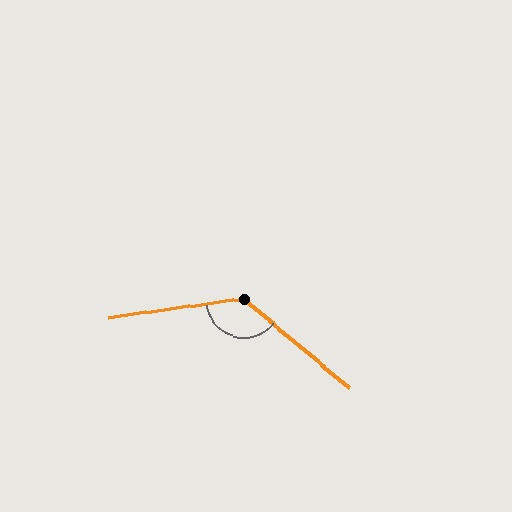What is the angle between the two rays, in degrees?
Approximately 132 degrees.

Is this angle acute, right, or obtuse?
It is obtuse.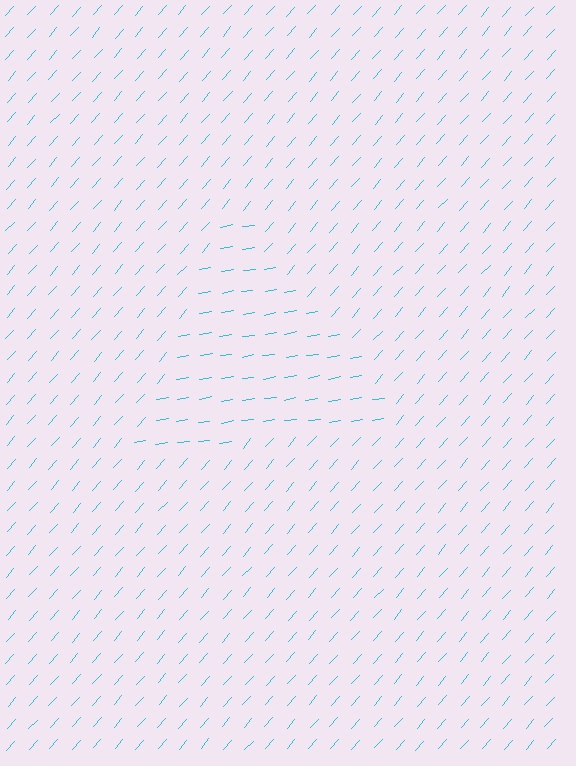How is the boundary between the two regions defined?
The boundary is defined purely by a change in line orientation (approximately 38 degrees difference). All lines are the same color and thickness.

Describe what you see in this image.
The image is filled with small cyan line segments. A triangle region in the image has lines oriented differently from the surrounding lines, creating a visible texture boundary.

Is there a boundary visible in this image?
Yes, there is a texture boundary formed by a change in line orientation.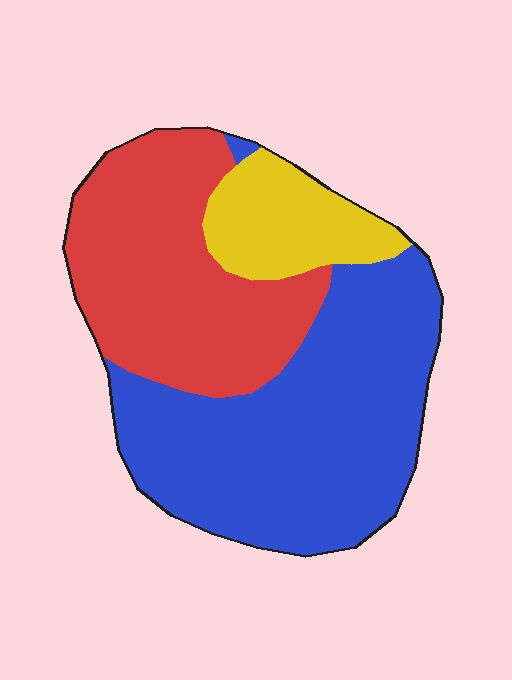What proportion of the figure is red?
Red takes up about three eighths (3/8) of the figure.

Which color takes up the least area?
Yellow, at roughly 15%.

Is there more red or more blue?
Blue.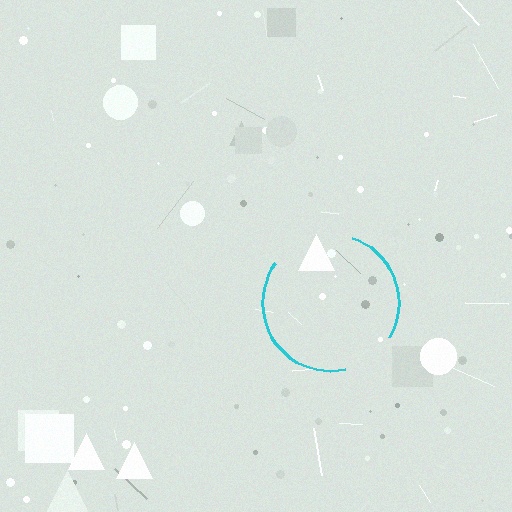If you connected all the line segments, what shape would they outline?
They would outline a circle.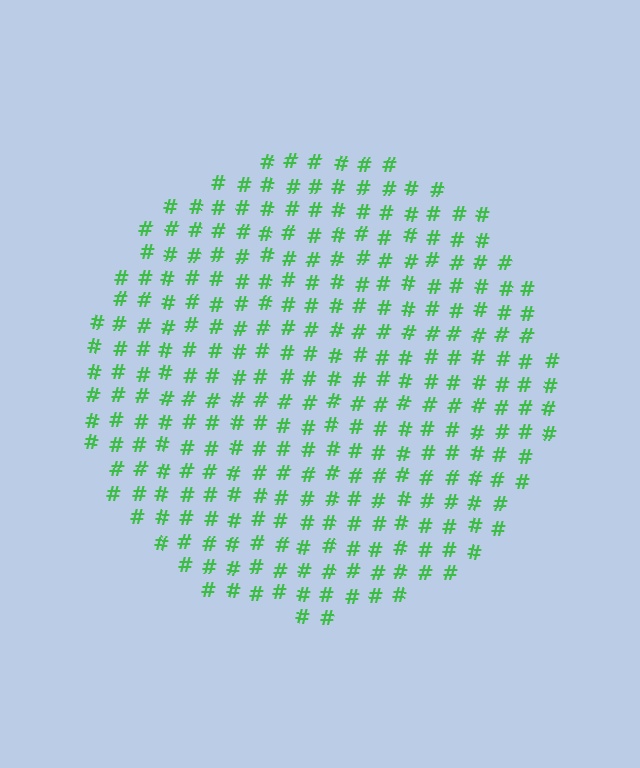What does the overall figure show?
The overall figure shows a circle.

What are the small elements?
The small elements are hash symbols.